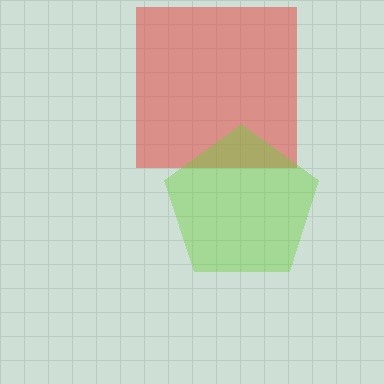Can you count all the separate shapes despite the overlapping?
Yes, there are 2 separate shapes.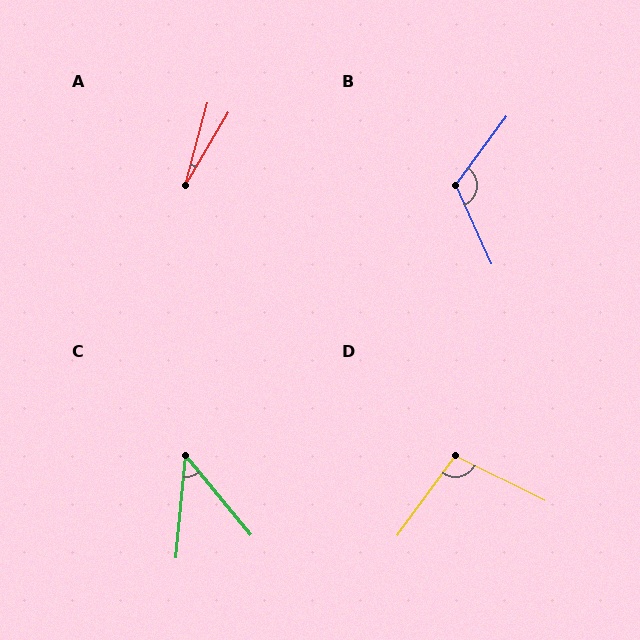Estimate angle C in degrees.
Approximately 45 degrees.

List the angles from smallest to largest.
A (15°), C (45°), D (100°), B (119°).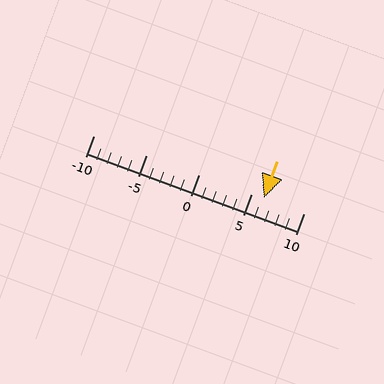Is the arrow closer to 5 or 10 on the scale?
The arrow is closer to 5.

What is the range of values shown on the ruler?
The ruler shows values from -10 to 10.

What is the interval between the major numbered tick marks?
The major tick marks are spaced 5 units apart.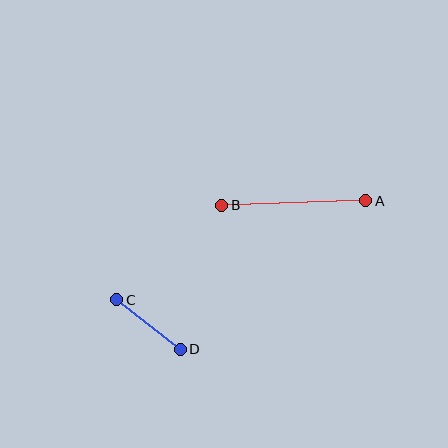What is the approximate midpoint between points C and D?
The midpoint is at approximately (149, 325) pixels.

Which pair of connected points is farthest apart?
Points A and B are farthest apart.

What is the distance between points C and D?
The distance is approximately 80 pixels.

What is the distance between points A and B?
The distance is approximately 144 pixels.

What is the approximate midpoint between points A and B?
The midpoint is at approximately (294, 203) pixels.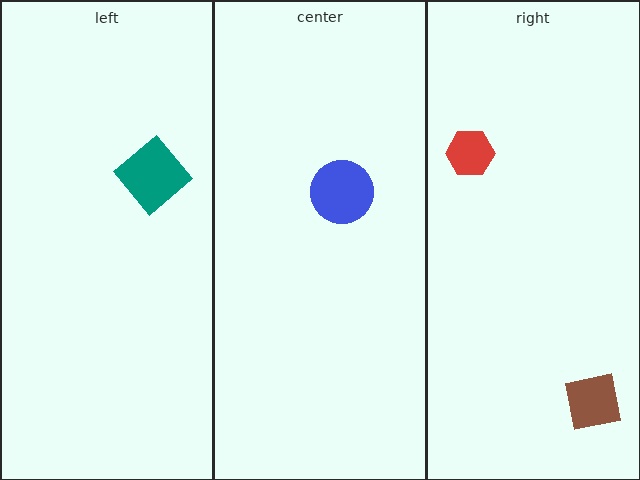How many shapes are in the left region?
1.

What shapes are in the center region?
The blue circle.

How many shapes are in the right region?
2.